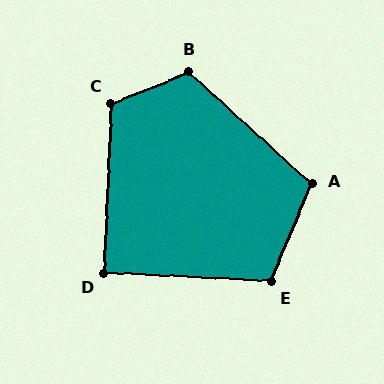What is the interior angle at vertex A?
Approximately 110 degrees (obtuse).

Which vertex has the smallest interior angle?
D, at approximately 91 degrees.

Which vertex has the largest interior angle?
B, at approximately 116 degrees.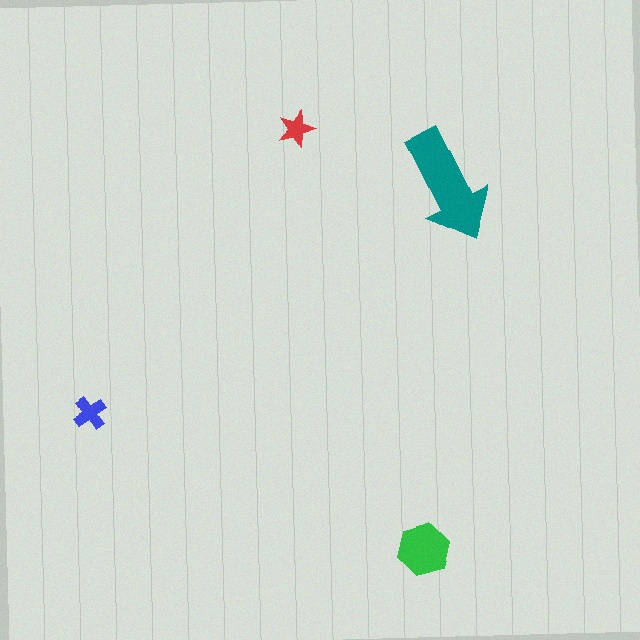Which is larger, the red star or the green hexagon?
The green hexagon.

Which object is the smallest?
The red star.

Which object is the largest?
The teal arrow.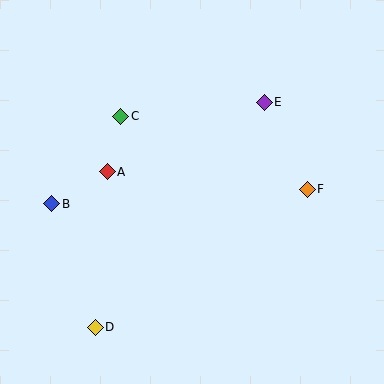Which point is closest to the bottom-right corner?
Point F is closest to the bottom-right corner.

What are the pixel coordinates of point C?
Point C is at (121, 116).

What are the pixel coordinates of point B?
Point B is at (52, 204).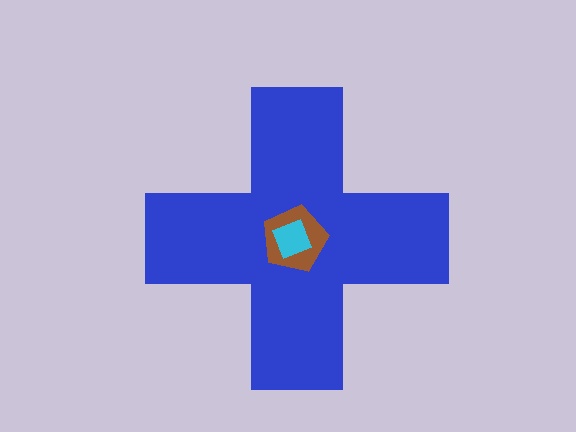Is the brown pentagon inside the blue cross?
Yes.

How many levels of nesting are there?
3.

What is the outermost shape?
The blue cross.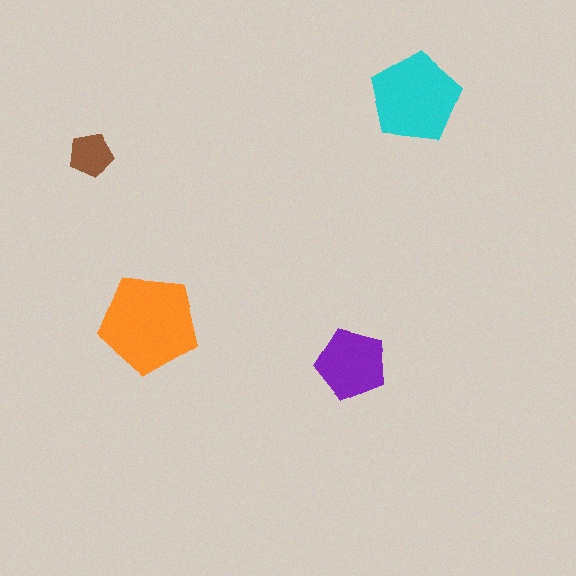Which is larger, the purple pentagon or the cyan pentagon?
The cyan one.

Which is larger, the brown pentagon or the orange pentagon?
The orange one.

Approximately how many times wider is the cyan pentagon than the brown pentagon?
About 2 times wider.